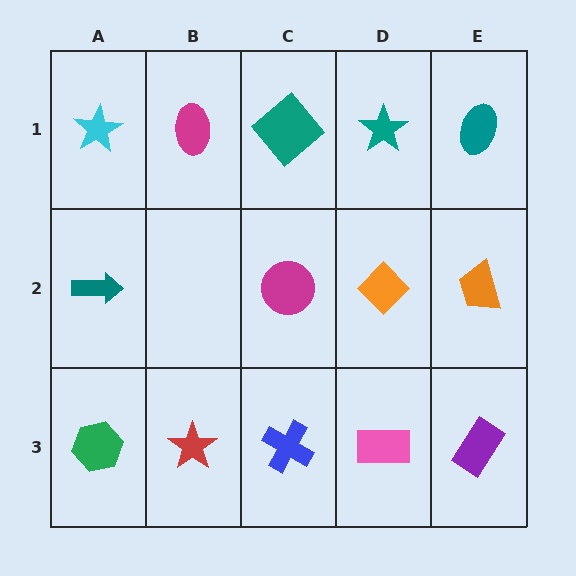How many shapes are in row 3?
5 shapes.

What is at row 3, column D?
A pink rectangle.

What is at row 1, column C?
A teal diamond.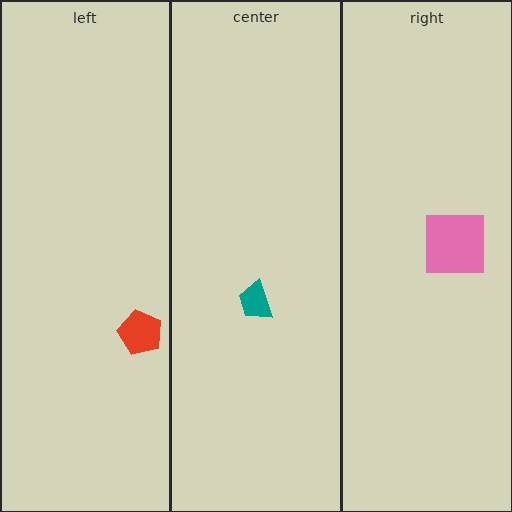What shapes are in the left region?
The red pentagon.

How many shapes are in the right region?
1.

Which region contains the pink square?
The right region.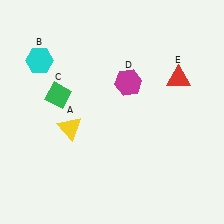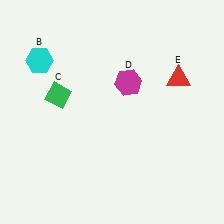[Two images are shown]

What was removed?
The yellow triangle (A) was removed in Image 2.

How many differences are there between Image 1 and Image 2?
There is 1 difference between the two images.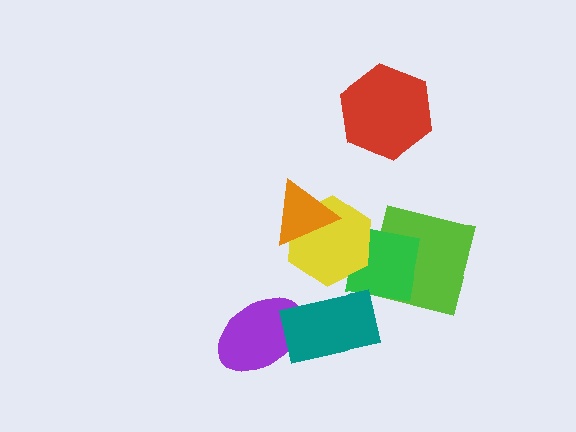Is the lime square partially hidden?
Yes, it is partially covered by another shape.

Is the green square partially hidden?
Yes, it is partially covered by another shape.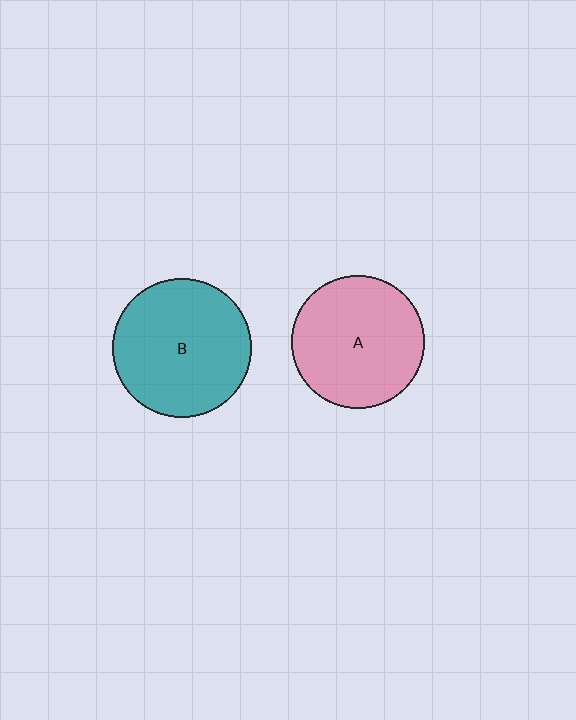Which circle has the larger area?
Circle B (teal).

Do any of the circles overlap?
No, none of the circles overlap.